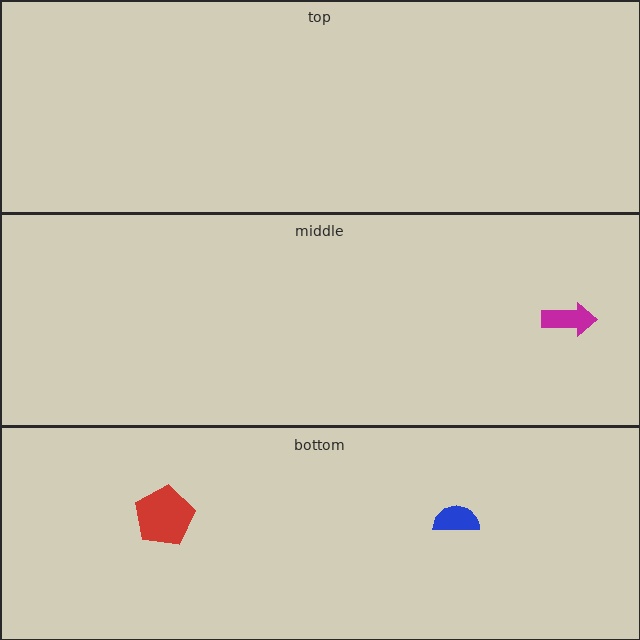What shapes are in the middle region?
The magenta arrow.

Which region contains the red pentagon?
The bottom region.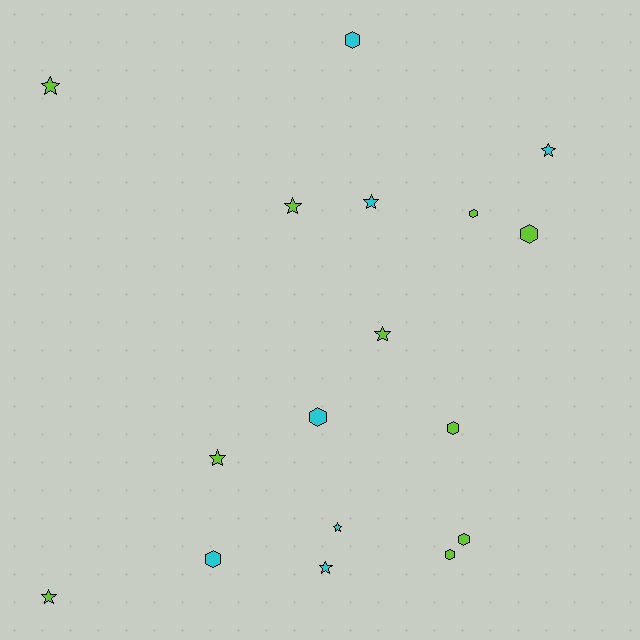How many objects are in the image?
There are 17 objects.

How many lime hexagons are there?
There are 5 lime hexagons.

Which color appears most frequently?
Lime, with 10 objects.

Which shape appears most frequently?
Star, with 9 objects.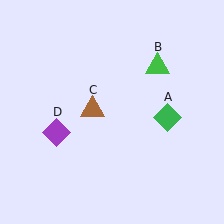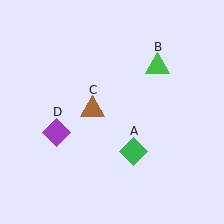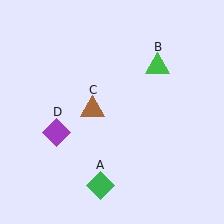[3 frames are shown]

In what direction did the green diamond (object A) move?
The green diamond (object A) moved down and to the left.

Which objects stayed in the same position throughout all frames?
Green triangle (object B) and brown triangle (object C) and purple diamond (object D) remained stationary.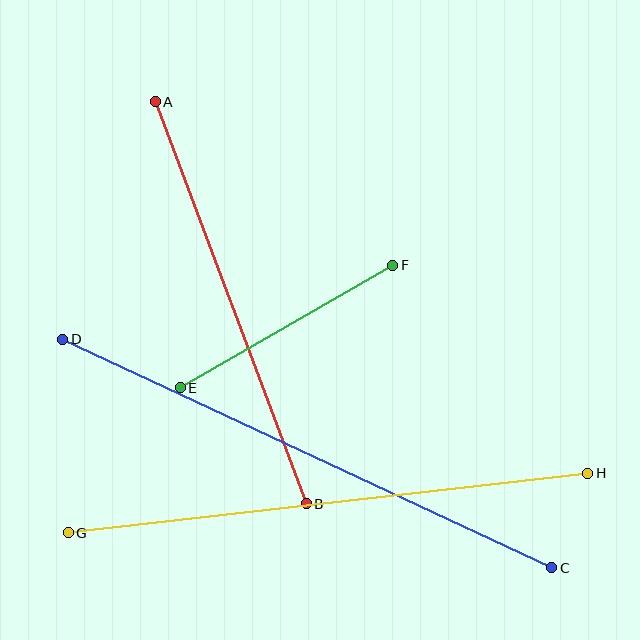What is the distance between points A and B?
The distance is approximately 430 pixels.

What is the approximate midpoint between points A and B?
The midpoint is at approximately (231, 303) pixels.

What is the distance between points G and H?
The distance is approximately 523 pixels.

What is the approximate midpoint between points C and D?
The midpoint is at approximately (307, 454) pixels.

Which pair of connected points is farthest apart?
Points C and D are farthest apart.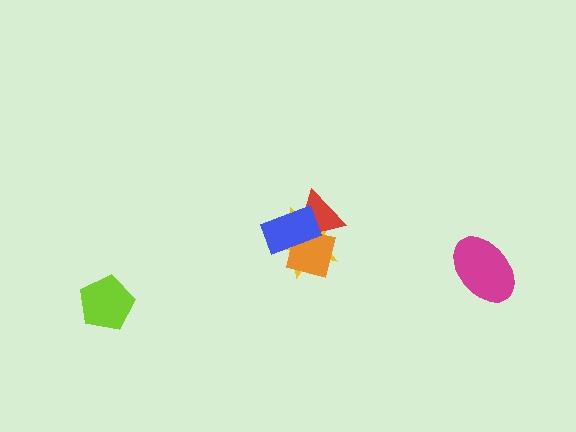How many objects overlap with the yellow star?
3 objects overlap with the yellow star.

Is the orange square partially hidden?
Yes, it is partially covered by another shape.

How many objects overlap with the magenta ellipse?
0 objects overlap with the magenta ellipse.